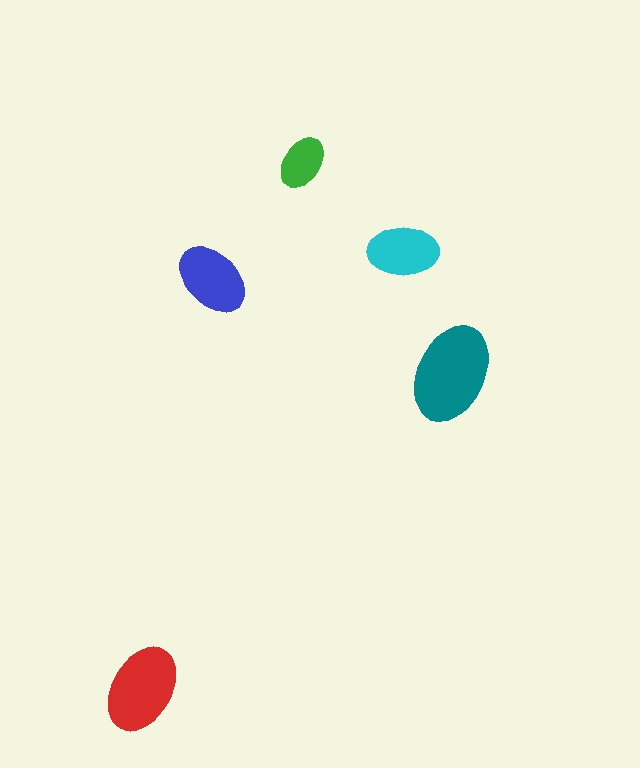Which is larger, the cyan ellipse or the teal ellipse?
The teal one.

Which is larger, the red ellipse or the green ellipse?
The red one.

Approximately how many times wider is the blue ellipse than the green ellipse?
About 1.5 times wider.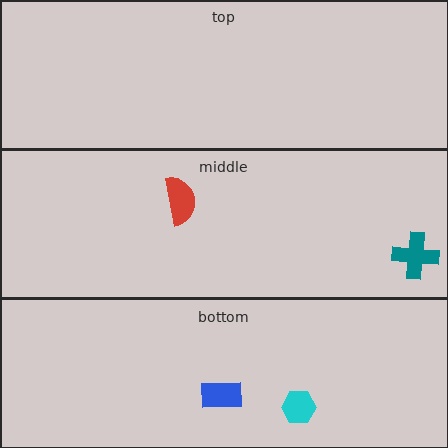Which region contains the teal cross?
The middle region.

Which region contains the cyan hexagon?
The bottom region.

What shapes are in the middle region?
The red semicircle, the teal cross.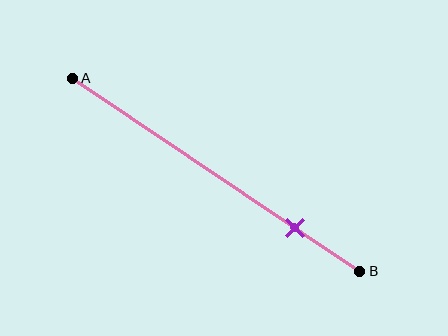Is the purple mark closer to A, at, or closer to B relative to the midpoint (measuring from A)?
The purple mark is closer to point B than the midpoint of segment AB.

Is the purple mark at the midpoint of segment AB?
No, the mark is at about 75% from A, not at the 50% midpoint.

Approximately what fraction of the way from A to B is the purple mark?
The purple mark is approximately 75% of the way from A to B.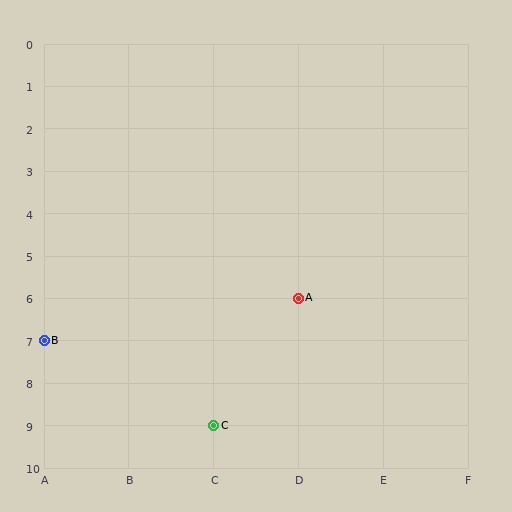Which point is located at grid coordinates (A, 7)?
Point B is at (A, 7).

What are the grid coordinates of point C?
Point C is at grid coordinates (C, 9).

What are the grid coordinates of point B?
Point B is at grid coordinates (A, 7).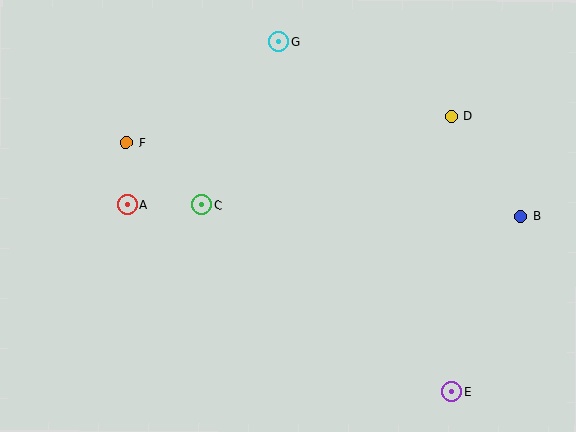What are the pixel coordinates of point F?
Point F is at (126, 143).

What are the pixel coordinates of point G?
Point G is at (279, 42).